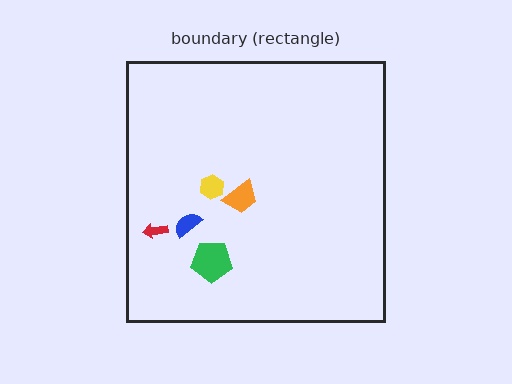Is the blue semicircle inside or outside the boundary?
Inside.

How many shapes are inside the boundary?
5 inside, 0 outside.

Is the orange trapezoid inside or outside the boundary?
Inside.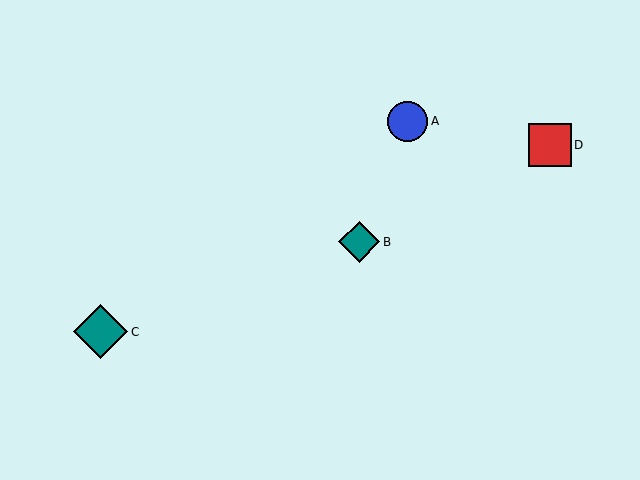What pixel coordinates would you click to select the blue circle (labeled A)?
Click at (408, 121) to select the blue circle A.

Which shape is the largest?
The teal diamond (labeled C) is the largest.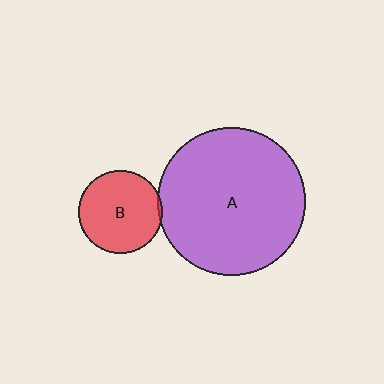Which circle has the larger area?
Circle A (purple).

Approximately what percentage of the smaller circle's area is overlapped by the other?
Approximately 5%.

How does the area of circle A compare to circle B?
Approximately 3.2 times.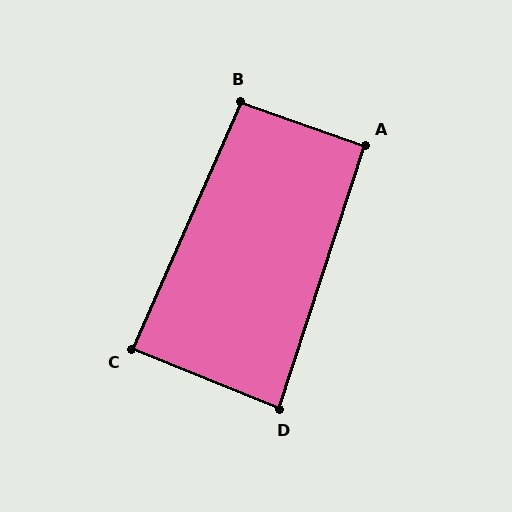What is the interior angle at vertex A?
Approximately 91 degrees (approximately right).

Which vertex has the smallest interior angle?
D, at approximately 86 degrees.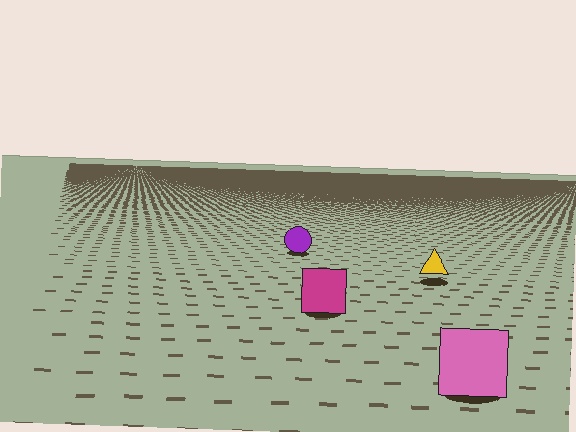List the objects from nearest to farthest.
From nearest to farthest: the pink square, the magenta square, the yellow triangle, the purple circle.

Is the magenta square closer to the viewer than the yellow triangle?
Yes. The magenta square is closer — you can tell from the texture gradient: the ground texture is coarser near it.